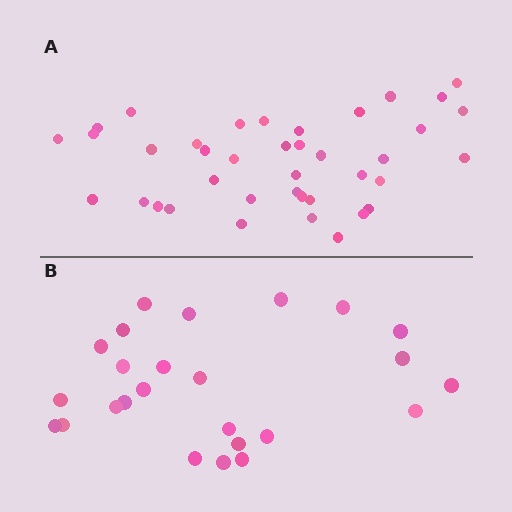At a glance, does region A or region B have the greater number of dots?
Region A (the top region) has more dots.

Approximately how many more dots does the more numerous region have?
Region A has approximately 15 more dots than region B.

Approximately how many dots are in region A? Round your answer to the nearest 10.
About 40 dots. (The exact count is 39, which rounds to 40.)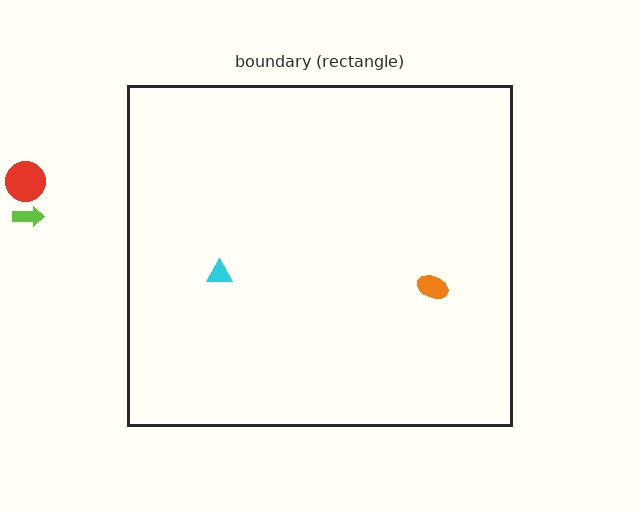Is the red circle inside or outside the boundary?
Outside.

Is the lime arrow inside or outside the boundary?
Outside.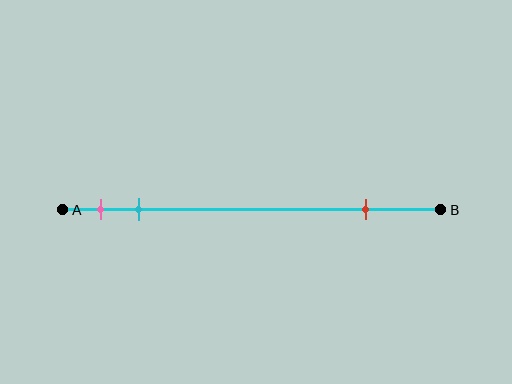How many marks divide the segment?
There are 3 marks dividing the segment.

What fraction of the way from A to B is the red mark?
The red mark is approximately 80% (0.8) of the way from A to B.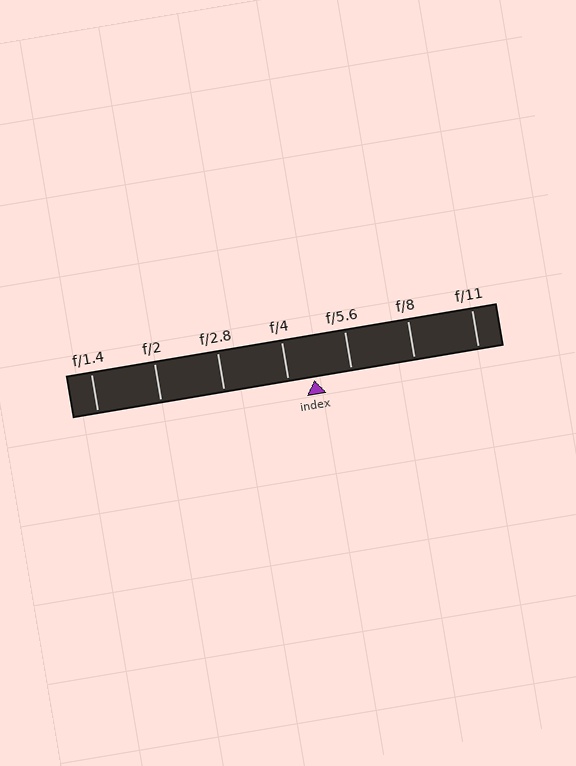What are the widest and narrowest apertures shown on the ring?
The widest aperture shown is f/1.4 and the narrowest is f/11.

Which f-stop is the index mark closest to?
The index mark is closest to f/4.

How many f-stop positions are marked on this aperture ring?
There are 7 f-stop positions marked.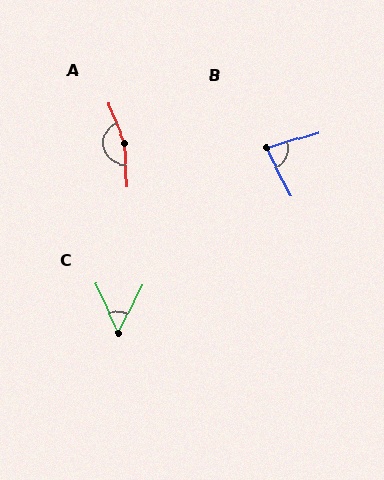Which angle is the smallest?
C, at approximately 51 degrees.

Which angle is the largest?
A, at approximately 161 degrees.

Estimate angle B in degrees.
Approximately 79 degrees.